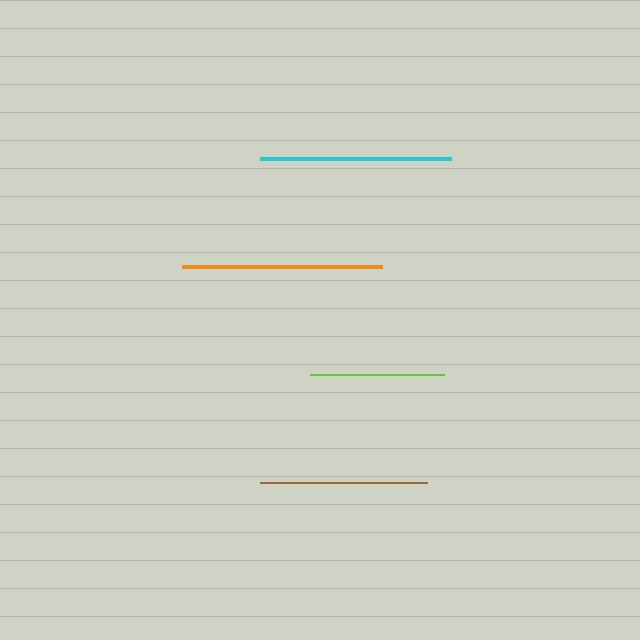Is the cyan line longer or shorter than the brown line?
The cyan line is longer than the brown line.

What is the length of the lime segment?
The lime segment is approximately 134 pixels long.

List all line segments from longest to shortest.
From longest to shortest: orange, cyan, brown, lime.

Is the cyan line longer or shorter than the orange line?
The orange line is longer than the cyan line.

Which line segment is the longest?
The orange line is the longest at approximately 200 pixels.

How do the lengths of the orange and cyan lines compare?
The orange and cyan lines are approximately the same length.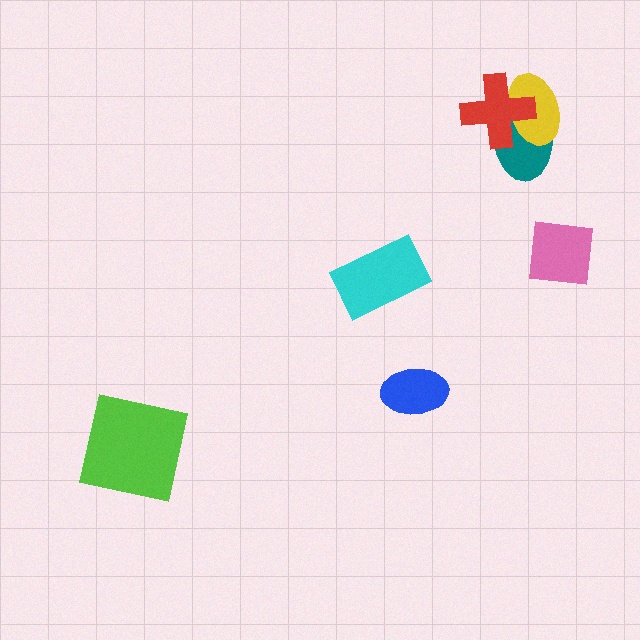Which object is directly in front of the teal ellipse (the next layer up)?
The yellow ellipse is directly in front of the teal ellipse.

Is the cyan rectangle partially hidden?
No, no other shape covers it.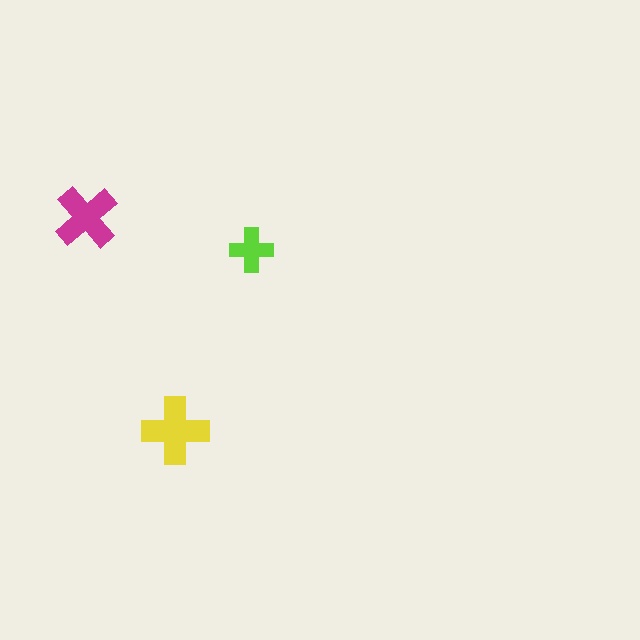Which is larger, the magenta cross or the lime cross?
The magenta one.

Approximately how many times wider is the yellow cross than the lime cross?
About 1.5 times wider.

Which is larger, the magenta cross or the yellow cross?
The yellow one.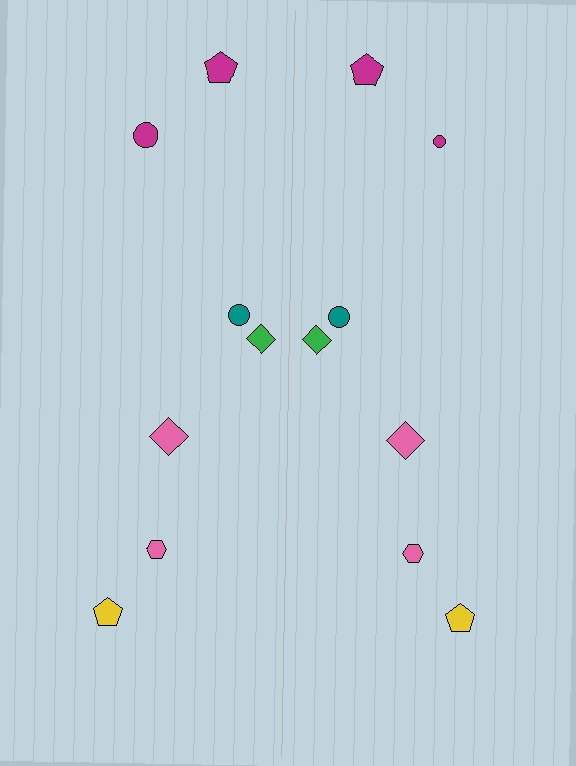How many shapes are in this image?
There are 14 shapes in this image.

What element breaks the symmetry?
The magenta circle on the right side has a different size than its mirror counterpart.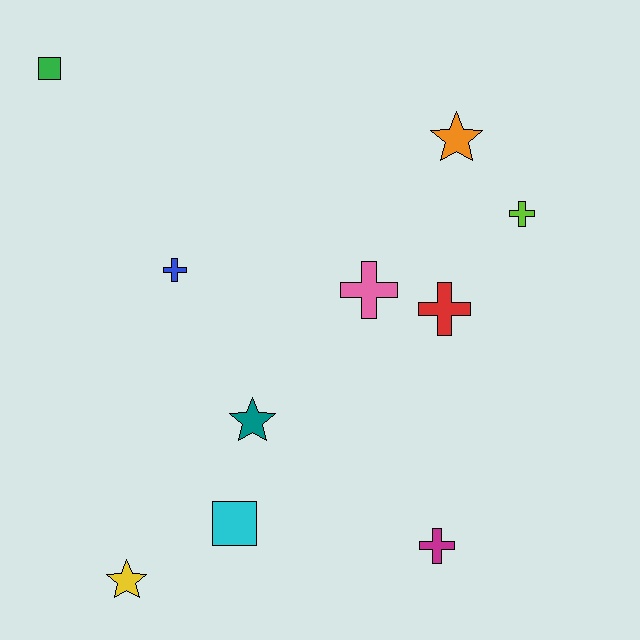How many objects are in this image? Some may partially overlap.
There are 10 objects.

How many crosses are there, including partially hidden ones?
There are 5 crosses.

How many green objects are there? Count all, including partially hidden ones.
There is 1 green object.